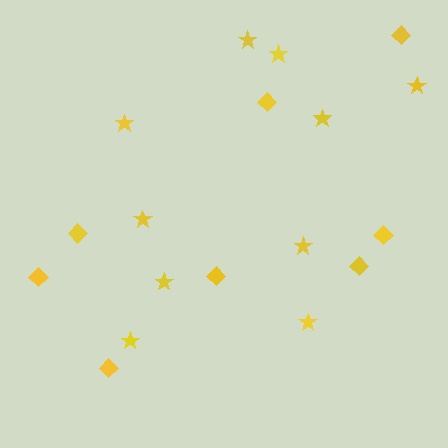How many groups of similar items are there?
There are 2 groups: one group of diamonds (8) and one group of stars (10).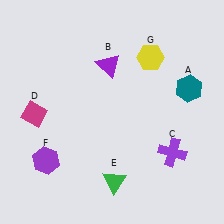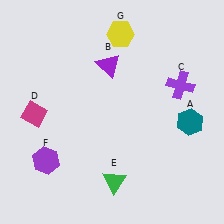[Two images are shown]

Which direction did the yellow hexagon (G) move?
The yellow hexagon (G) moved left.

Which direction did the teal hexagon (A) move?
The teal hexagon (A) moved down.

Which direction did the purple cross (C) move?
The purple cross (C) moved up.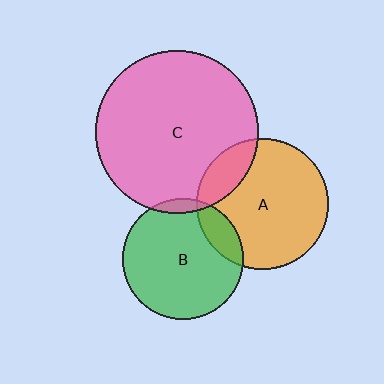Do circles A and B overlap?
Yes.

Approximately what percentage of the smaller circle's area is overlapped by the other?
Approximately 15%.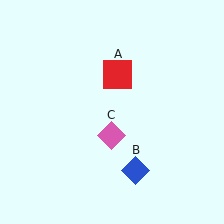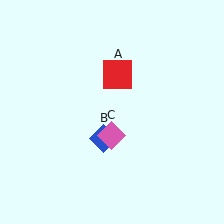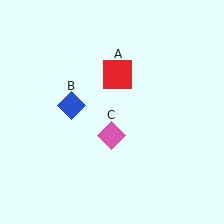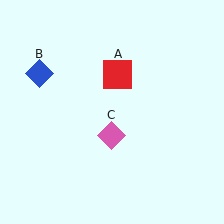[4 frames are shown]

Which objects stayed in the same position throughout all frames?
Red square (object A) and pink diamond (object C) remained stationary.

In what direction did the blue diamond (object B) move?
The blue diamond (object B) moved up and to the left.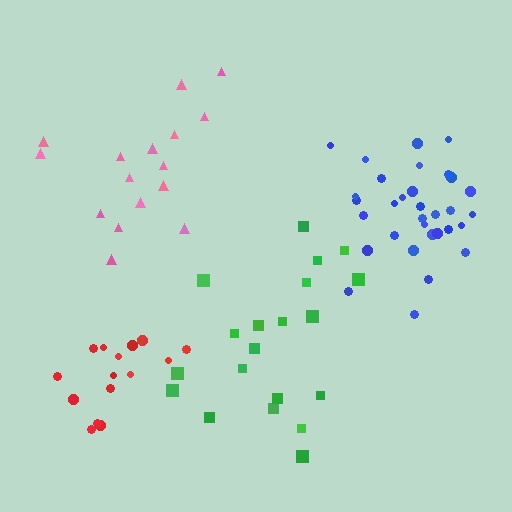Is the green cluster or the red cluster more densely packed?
Red.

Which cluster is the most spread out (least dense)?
Pink.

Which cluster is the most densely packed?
Blue.